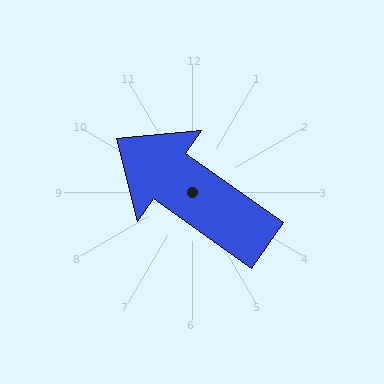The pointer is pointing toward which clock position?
Roughly 10 o'clock.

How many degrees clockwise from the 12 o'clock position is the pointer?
Approximately 305 degrees.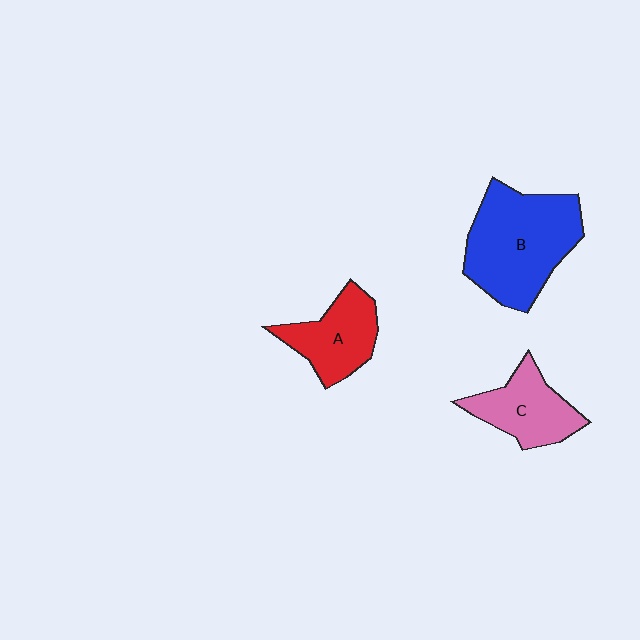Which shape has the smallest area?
Shape A (red).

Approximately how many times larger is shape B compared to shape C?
Approximately 1.8 times.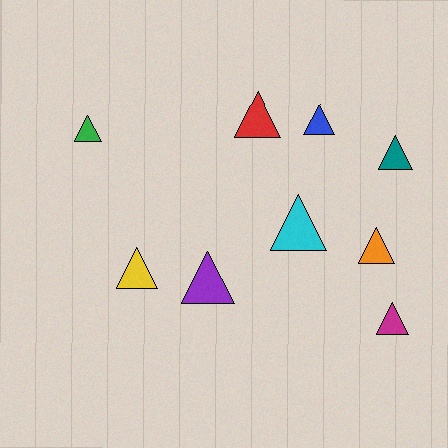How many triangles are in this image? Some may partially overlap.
There are 9 triangles.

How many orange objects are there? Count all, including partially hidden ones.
There is 1 orange object.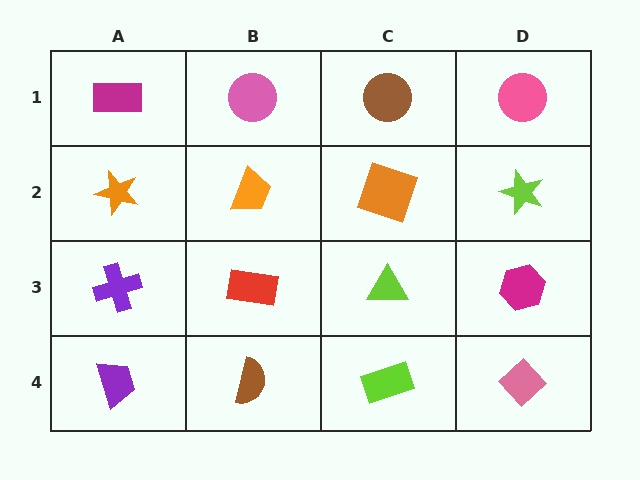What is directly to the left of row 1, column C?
A pink circle.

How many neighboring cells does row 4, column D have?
2.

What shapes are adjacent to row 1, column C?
An orange square (row 2, column C), a pink circle (row 1, column B), a pink circle (row 1, column D).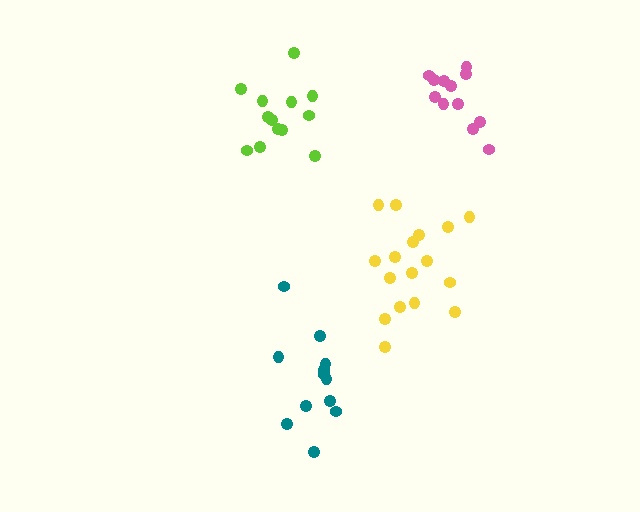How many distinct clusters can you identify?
There are 4 distinct clusters.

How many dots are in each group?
Group 1: 12 dots, Group 2: 13 dots, Group 3: 12 dots, Group 4: 17 dots (54 total).